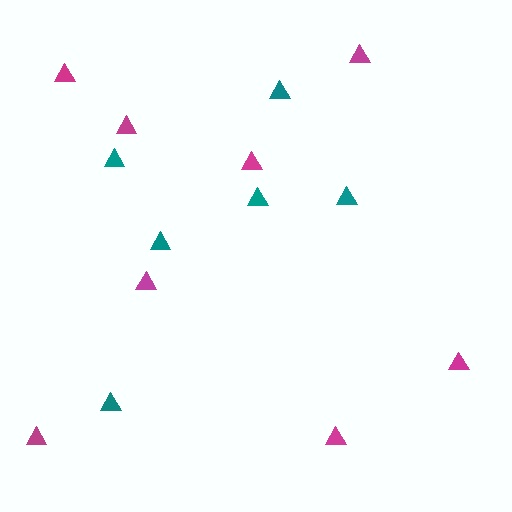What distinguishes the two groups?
There are 2 groups: one group of teal triangles (6) and one group of magenta triangles (8).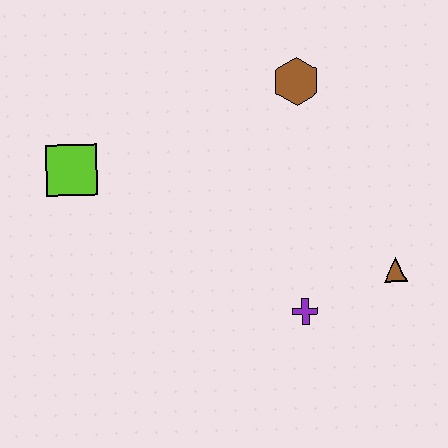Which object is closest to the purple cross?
The brown triangle is closest to the purple cross.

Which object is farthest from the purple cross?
The lime square is farthest from the purple cross.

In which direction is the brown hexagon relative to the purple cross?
The brown hexagon is above the purple cross.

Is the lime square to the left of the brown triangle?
Yes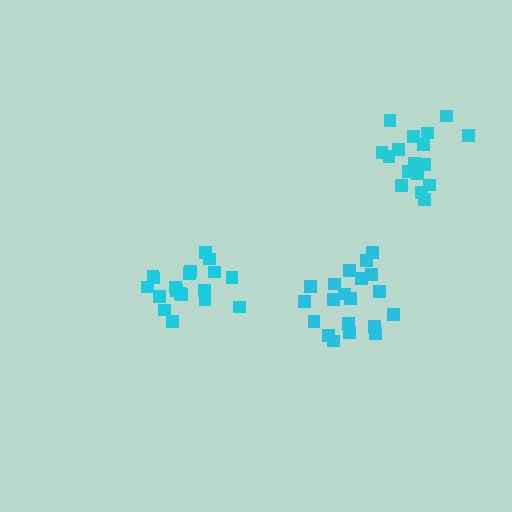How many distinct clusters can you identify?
There are 3 distinct clusters.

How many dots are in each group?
Group 1: 19 dots, Group 2: 20 dots, Group 3: 17 dots (56 total).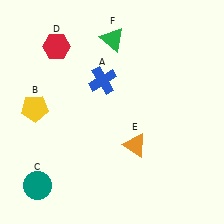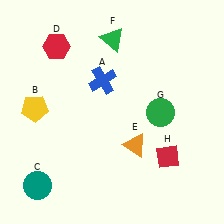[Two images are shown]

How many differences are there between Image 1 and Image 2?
There are 2 differences between the two images.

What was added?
A green circle (G), a red diamond (H) were added in Image 2.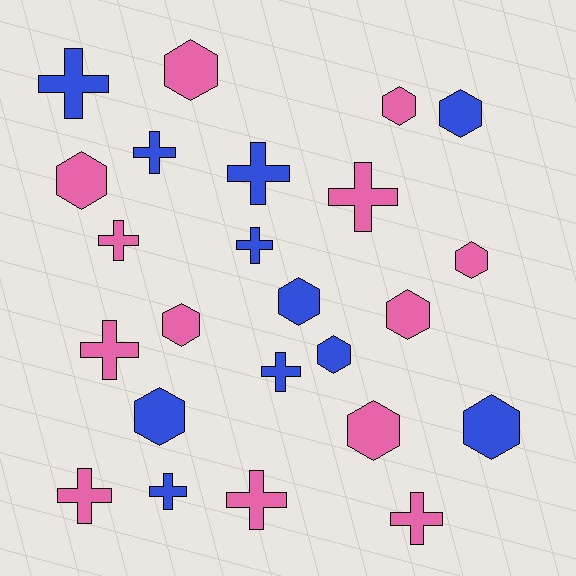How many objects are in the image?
There are 24 objects.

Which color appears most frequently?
Pink, with 13 objects.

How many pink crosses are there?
There are 6 pink crosses.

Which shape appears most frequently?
Cross, with 12 objects.